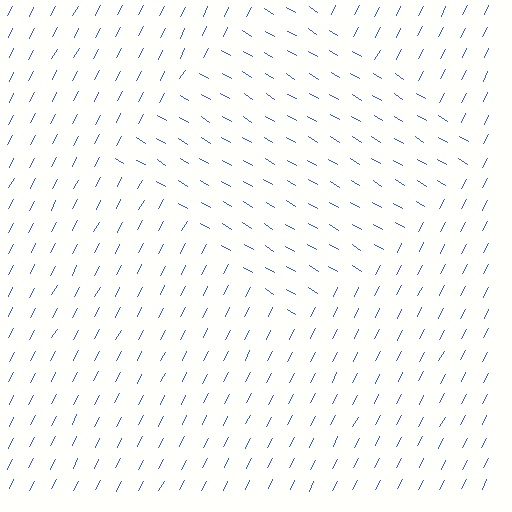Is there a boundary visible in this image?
Yes, there is a texture boundary formed by a change in line orientation.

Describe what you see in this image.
The image is filled with small blue line segments. A diamond region in the image has lines oriented differently from the surrounding lines, creating a visible texture boundary.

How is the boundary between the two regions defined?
The boundary is defined purely by a change in line orientation (approximately 87 degrees difference). All lines are the same color and thickness.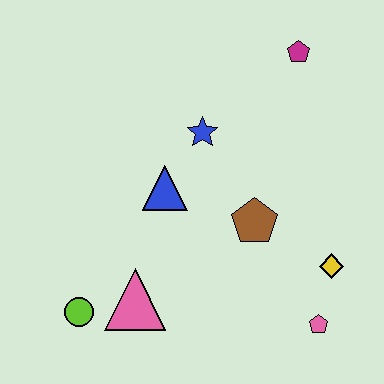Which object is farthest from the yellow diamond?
The lime circle is farthest from the yellow diamond.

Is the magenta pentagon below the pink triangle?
No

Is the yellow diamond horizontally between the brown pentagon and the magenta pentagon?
No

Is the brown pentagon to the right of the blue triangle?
Yes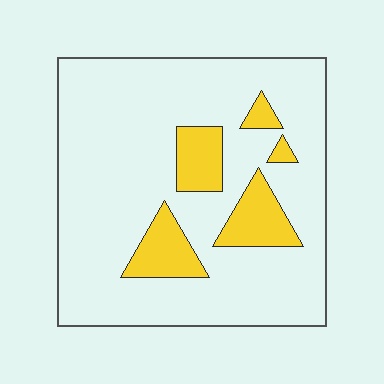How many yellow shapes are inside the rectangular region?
5.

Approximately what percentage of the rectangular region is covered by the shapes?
Approximately 15%.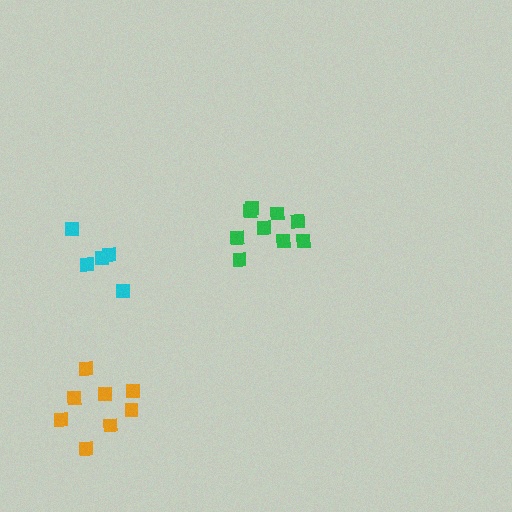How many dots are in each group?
Group 1: 5 dots, Group 2: 9 dots, Group 3: 8 dots (22 total).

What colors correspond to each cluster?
The clusters are colored: cyan, green, orange.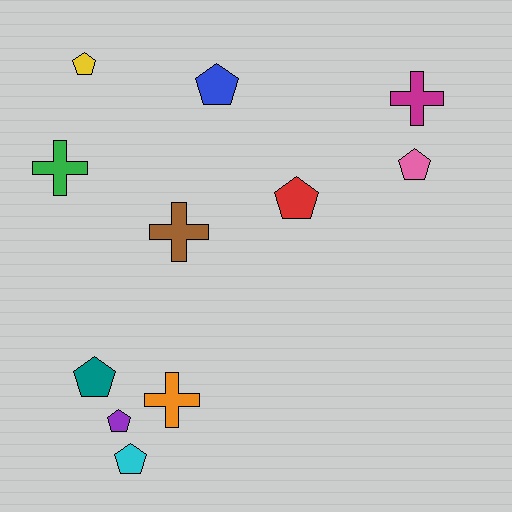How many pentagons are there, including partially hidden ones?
There are 7 pentagons.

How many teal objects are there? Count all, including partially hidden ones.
There is 1 teal object.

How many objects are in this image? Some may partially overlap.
There are 11 objects.